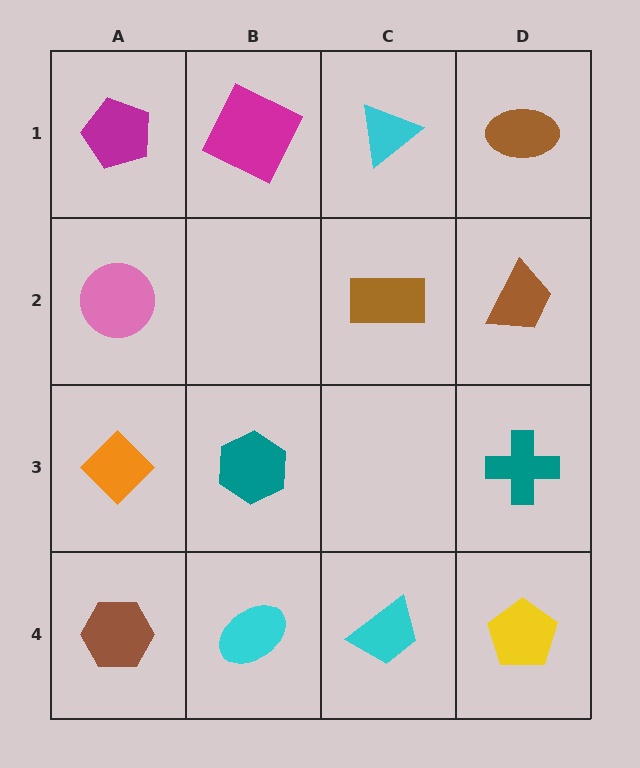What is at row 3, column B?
A teal hexagon.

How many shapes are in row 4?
4 shapes.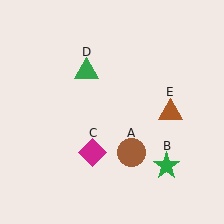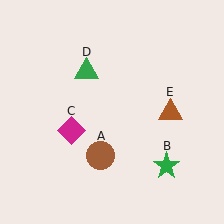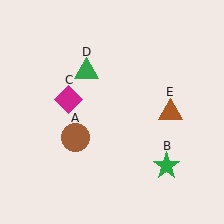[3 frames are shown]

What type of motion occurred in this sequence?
The brown circle (object A), magenta diamond (object C) rotated clockwise around the center of the scene.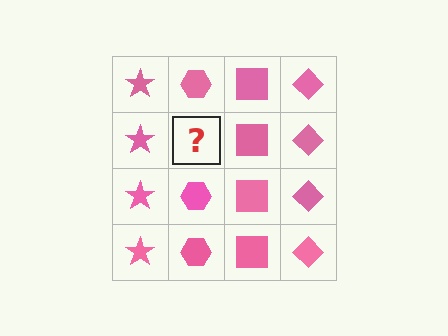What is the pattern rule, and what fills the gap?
The rule is that each column has a consistent shape. The gap should be filled with a pink hexagon.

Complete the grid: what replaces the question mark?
The question mark should be replaced with a pink hexagon.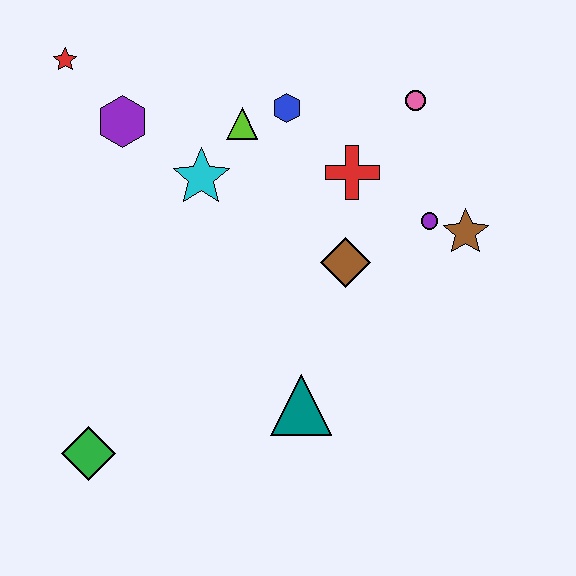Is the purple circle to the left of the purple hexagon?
No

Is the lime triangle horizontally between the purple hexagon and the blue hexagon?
Yes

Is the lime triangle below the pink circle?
Yes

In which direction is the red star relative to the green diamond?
The red star is above the green diamond.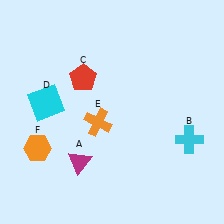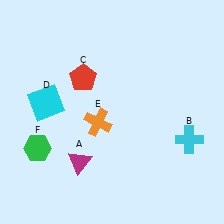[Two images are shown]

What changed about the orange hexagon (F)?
In Image 1, F is orange. In Image 2, it changed to green.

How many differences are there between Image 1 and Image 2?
There is 1 difference between the two images.